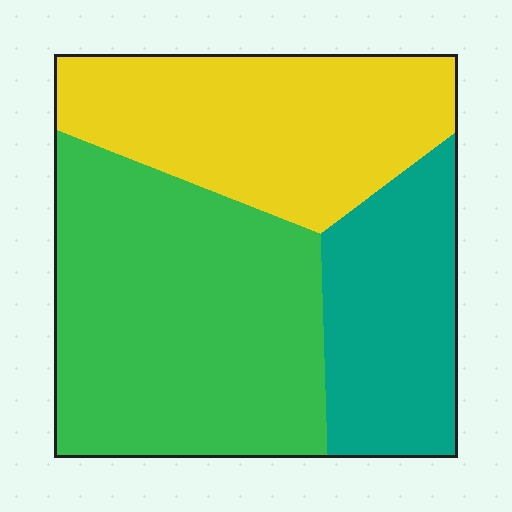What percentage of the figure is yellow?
Yellow covers about 30% of the figure.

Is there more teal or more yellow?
Yellow.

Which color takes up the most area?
Green, at roughly 45%.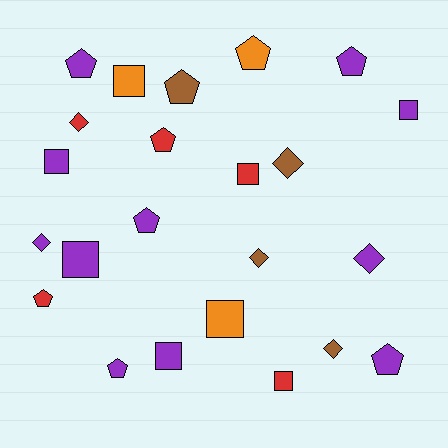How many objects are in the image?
There are 23 objects.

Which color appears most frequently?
Purple, with 11 objects.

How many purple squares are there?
There are 4 purple squares.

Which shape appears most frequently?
Pentagon, with 9 objects.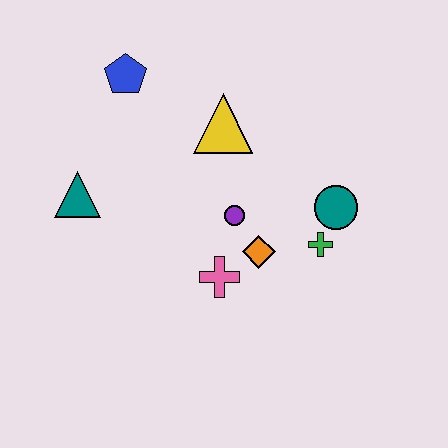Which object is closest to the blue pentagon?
The yellow triangle is closest to the blue pentagon.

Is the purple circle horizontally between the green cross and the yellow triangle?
Yes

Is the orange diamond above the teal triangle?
No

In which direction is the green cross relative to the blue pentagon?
The green cross is to the right of the blue pentagon.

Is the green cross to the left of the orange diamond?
No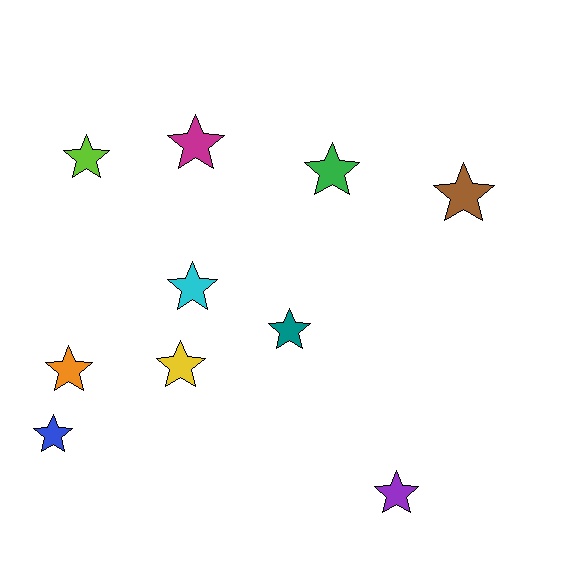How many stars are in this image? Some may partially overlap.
There are 10 stars.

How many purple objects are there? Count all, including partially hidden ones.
There is 1 purple object.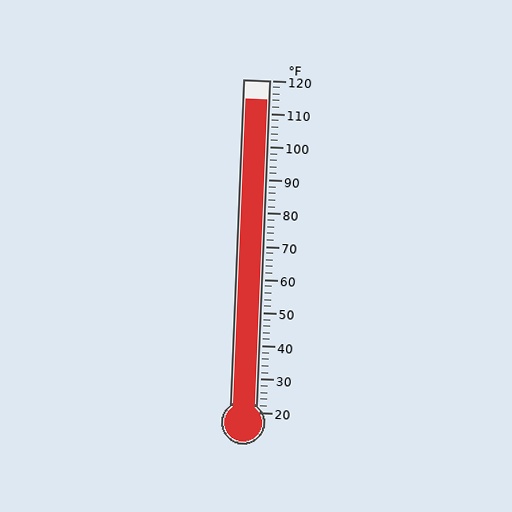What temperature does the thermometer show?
The thermometer shows approximately 114°F.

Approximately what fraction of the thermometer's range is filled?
The thermometer is filled to approximately 95% of its range.